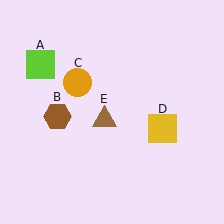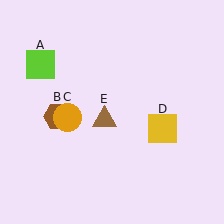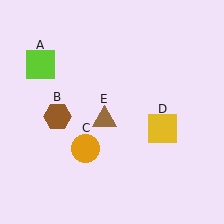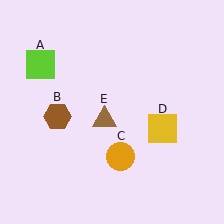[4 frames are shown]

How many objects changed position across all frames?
1 object changed position: orange circle (object C).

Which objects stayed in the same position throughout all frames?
Lime square (object A) and brown hexagon (object B) and yellow square (object D) and brown triangle (object E) remained stationary.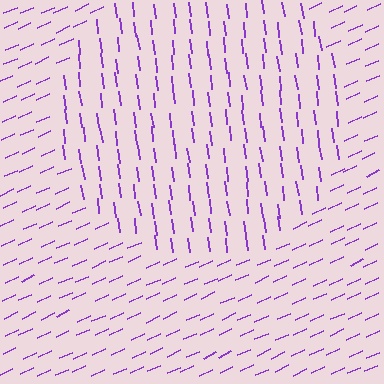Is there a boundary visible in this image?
Yes, there is a texture boundary formed by a change in line orientation.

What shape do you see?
I see a circle.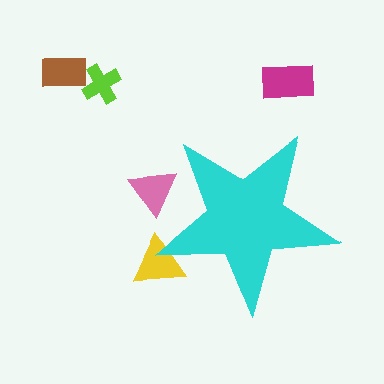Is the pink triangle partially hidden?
Yes, the pink triangle is partially hidden behind the cyan star.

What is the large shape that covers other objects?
A cyan star.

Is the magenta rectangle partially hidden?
No, the magenta rectangle is fully visible.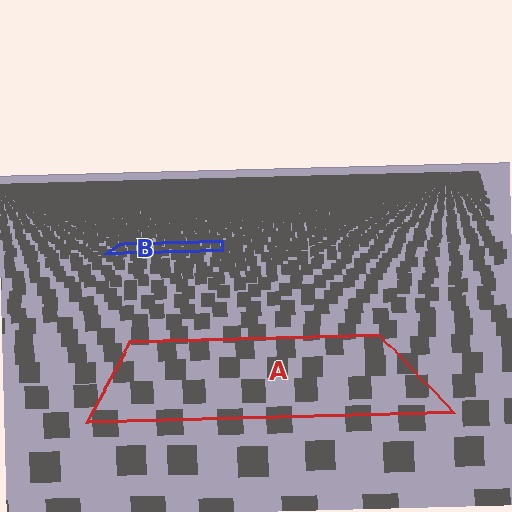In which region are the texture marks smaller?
The texture marks are smaller in region B, because it is farther away.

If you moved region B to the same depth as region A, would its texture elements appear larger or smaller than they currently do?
They would appear larger. At a closer depth, the same texture elements are projected at a bigger on-screen size.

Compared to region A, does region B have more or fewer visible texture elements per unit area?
Region B has more texture elements per unit area — they are packed more densely because it is farther away.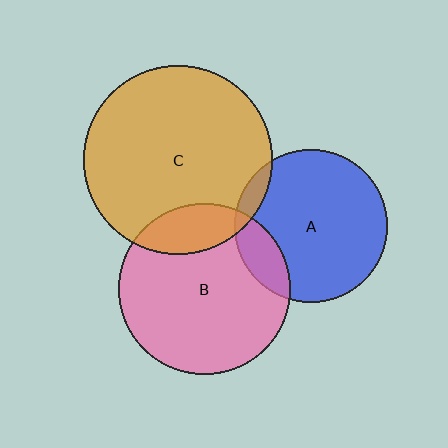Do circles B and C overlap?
Yes.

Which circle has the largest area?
Circle C (orange).